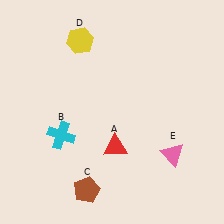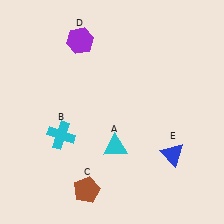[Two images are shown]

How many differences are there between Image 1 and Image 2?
There are 3 differences between the two images.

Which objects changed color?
A changed from red to cyan. D changed from yellow to purple. E changed from pink to blue.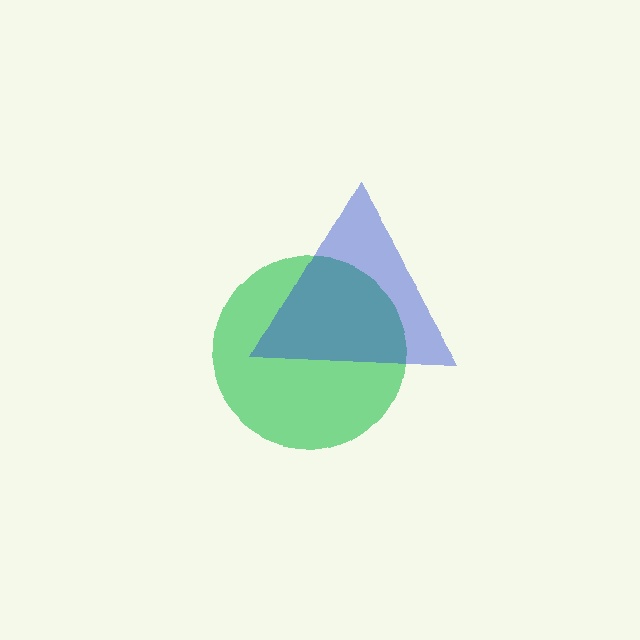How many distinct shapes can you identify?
There are 2 distinct shapes: a green circle, a blue triangle.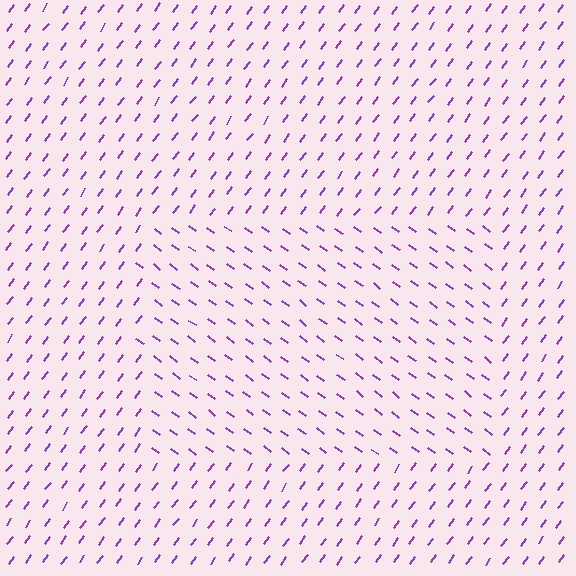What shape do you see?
I see a rectangle.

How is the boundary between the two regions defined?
The boundary is defined purely by a change in line orientation (approximately 90 degrees difference). All lines are the same color and thickness.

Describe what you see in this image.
The image is filled with small purple line segments. A rectangle region in the image has lines oriented differently from the surrounding lines, creating a visible texture boundary.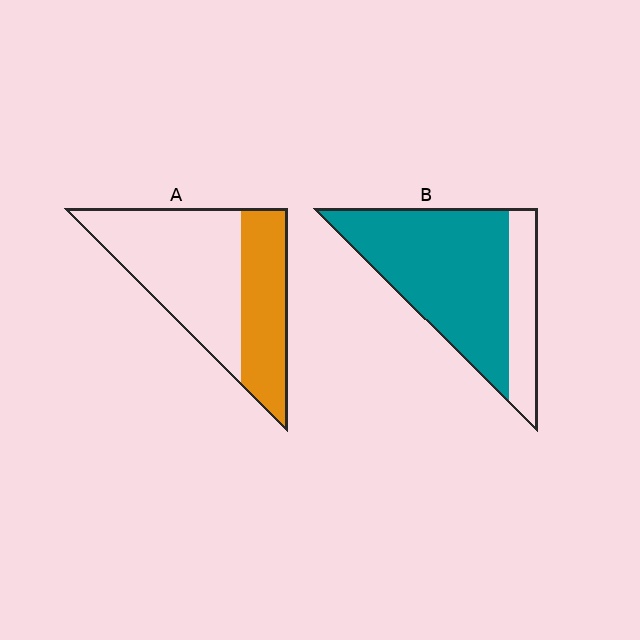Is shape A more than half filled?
No.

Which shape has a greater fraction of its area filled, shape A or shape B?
Shape B.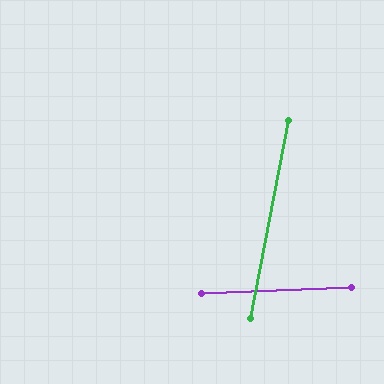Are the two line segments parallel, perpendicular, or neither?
Neither parallel nor perpendicular — they differ by about 77°.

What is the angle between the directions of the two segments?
Approximately 77 degrees.